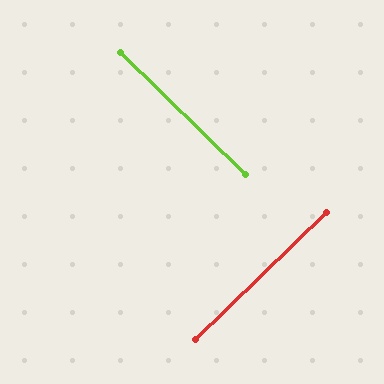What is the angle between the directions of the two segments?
Approximately 89 degrees.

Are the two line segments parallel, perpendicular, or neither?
Perpendicular — they meet at approximately 89°.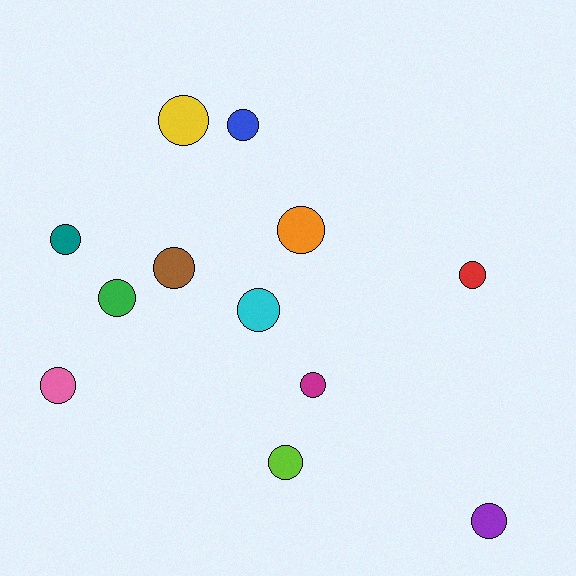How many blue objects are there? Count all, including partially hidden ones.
There is 1 blue object.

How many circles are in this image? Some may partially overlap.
There are 12 circles.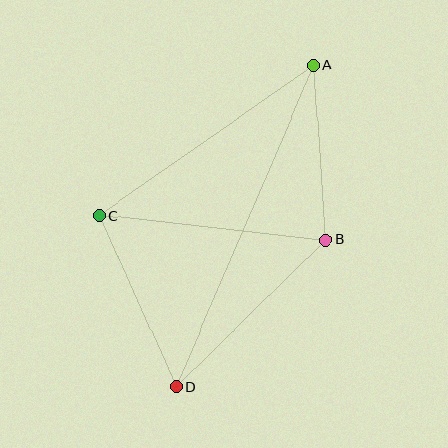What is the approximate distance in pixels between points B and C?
The distance between B and C is approximately 228 pixels.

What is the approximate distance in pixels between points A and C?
The distance between A and C is approximately 262 pixels.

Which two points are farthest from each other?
Points A and D are farthest from each other.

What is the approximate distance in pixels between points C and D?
The distance between C and D is approximately 188 pixels.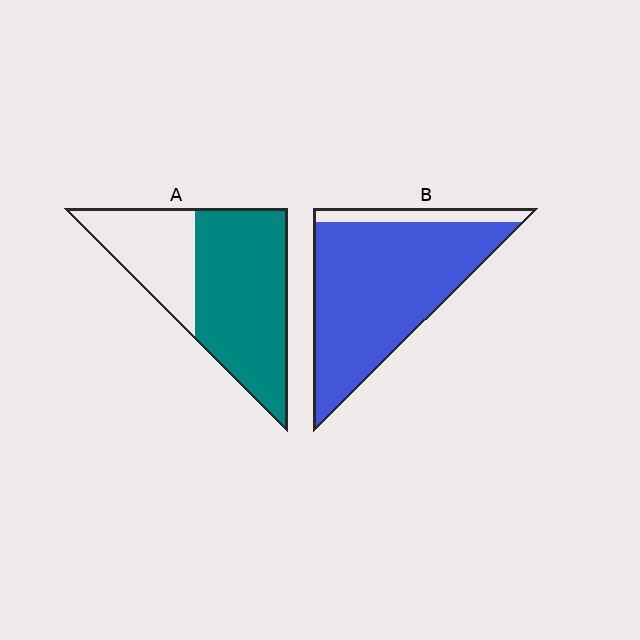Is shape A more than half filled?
Yes.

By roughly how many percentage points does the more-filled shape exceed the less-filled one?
By roughly 20 percentage points (B over A).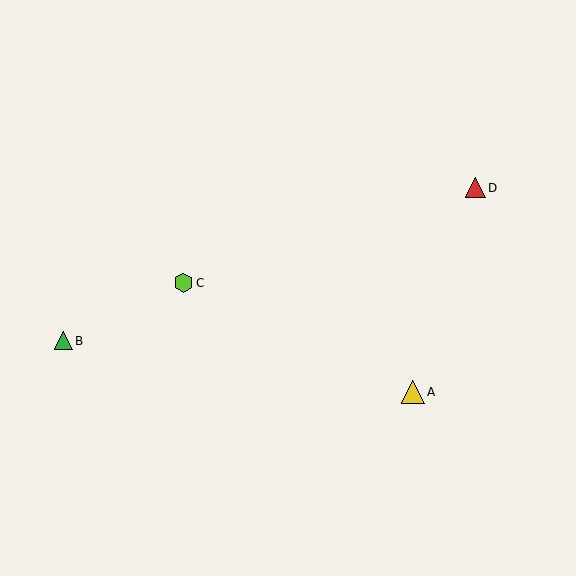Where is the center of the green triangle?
The center of the green triangle is at (63, 341).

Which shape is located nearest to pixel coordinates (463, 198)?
The red triangle (labeled D) at (475, 188) is nearest to that location.